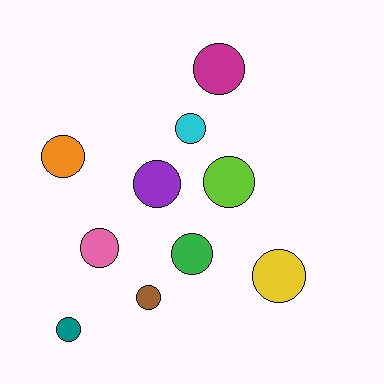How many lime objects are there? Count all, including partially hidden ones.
There is 1 lime object.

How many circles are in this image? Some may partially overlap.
There are 10 circles.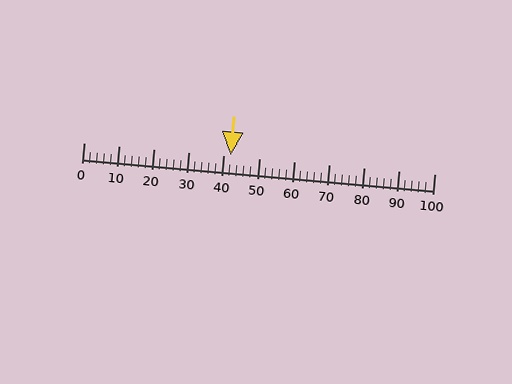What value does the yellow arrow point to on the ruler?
The yellow arrow points to approximately 42.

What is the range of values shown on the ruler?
The ruler shows values from 0 to 100.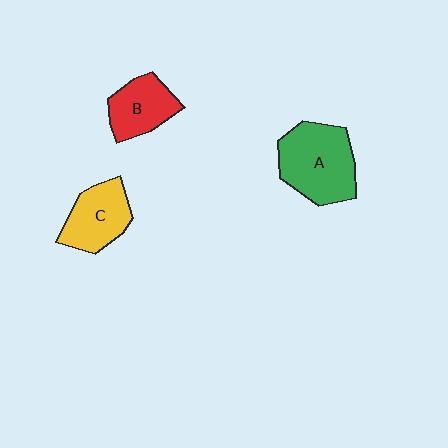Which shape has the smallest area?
Shape B (red).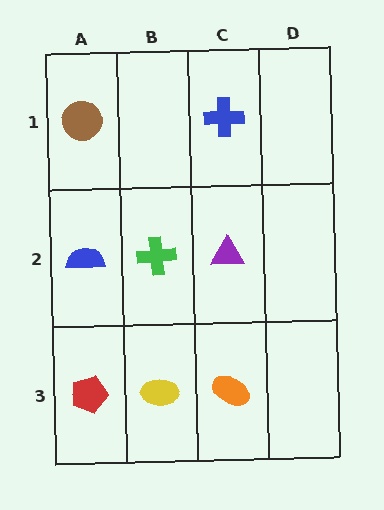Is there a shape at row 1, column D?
No, that cell is empty.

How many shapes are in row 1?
2 shapes.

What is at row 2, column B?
A green cross.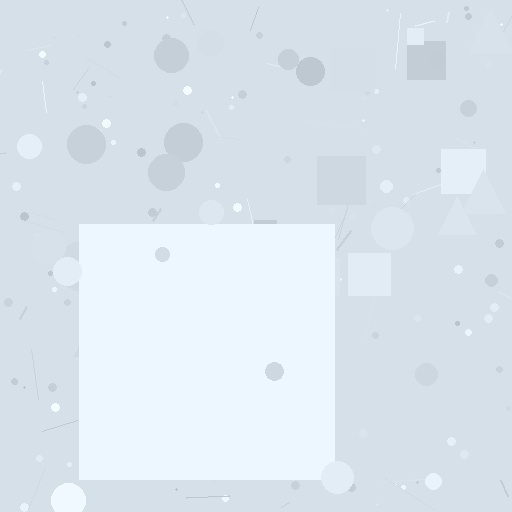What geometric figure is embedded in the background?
A square is embedded in the background.